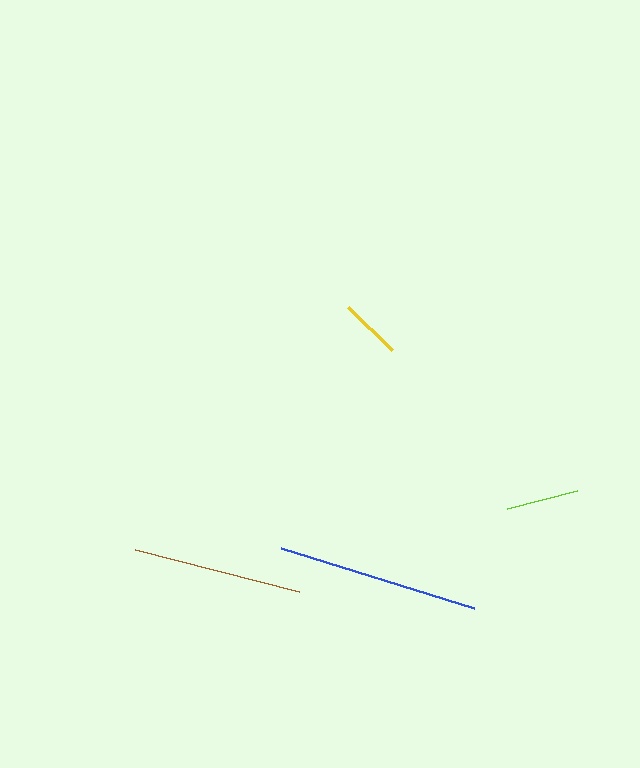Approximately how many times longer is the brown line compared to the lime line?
The brown line is approximately 2.4 times the length of the lime line.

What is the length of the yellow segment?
The yellow segment is approximately 61 pixels long.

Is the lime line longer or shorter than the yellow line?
The lime line is longer than the yellow line.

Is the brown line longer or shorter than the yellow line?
The brown line is longer than the yellow line.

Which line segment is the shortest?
The yellow line is the shortest at approximately 61 pixels.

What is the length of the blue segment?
The blue segment is approximately 201 pixels long.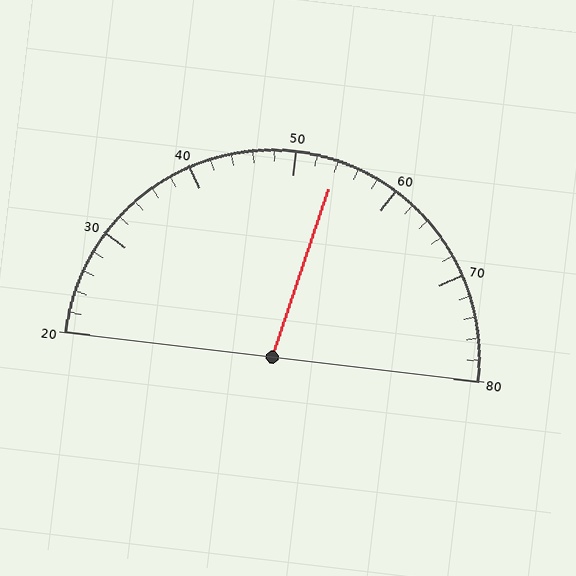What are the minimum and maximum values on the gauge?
The gauge ranges from 20 to 80.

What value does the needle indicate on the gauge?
The needle indicates approximately 54.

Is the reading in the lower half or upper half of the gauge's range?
The reading is in the upper half of the range (20 to 80).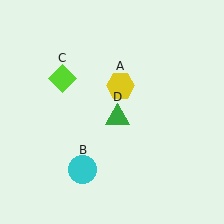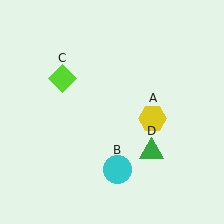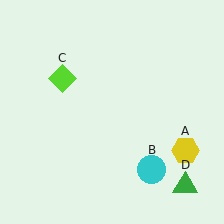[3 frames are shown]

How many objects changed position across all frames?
3 objects changed position: yellow hexagon (object A), cyan circle (object B), green triangle (object D).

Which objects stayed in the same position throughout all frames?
Lime diamond (object C) remained stationary.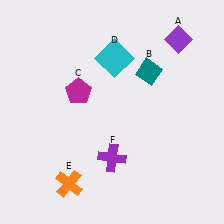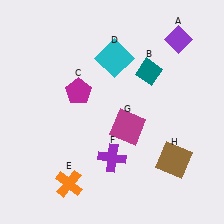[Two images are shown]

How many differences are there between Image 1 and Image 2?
There are 2 differences between the two images.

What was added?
A magenta square (G), a brown square (H) were added in Image 2.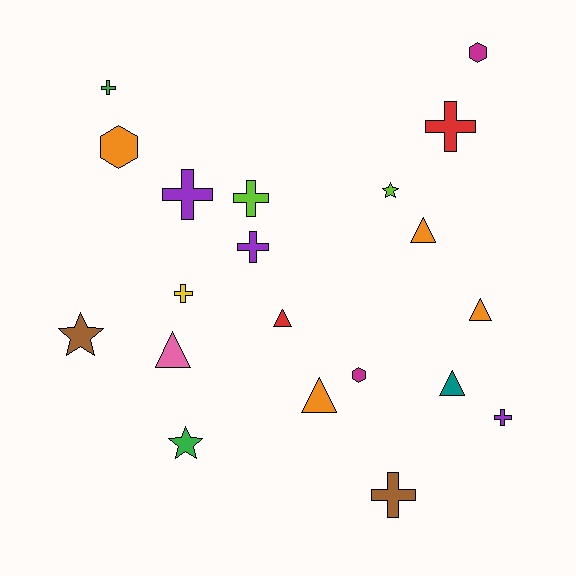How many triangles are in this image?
There are 6 triangles.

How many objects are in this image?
There are 20 objects.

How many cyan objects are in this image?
There are no cyan objects.